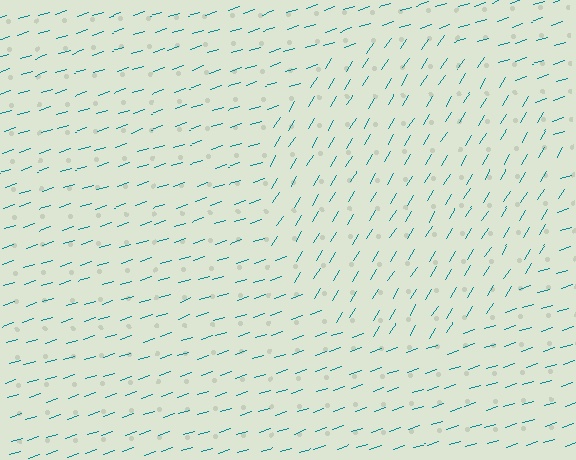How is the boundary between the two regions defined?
The boundary is defined purely by a change in line orientation (approximately 40 degrees difference). All lines are the same color and thickness.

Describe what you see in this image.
The image is filled with small teal line segments. A circle region in the image has lines oriented differently from the surrounding lines, creating a visible texture boundary.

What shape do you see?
I see a circle.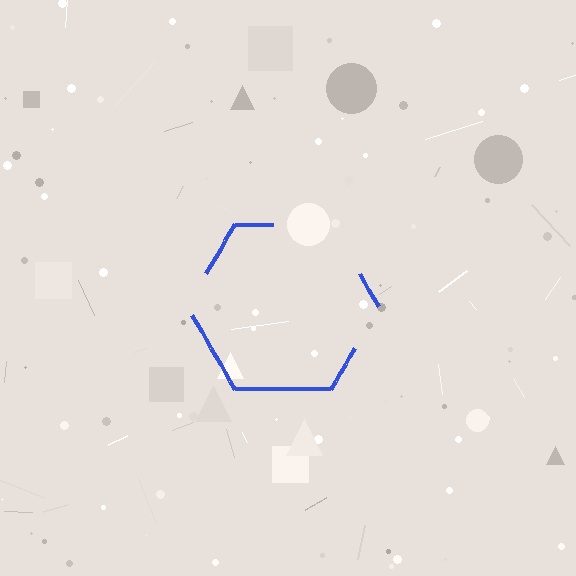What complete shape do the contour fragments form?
The contour fragments form a hexagon.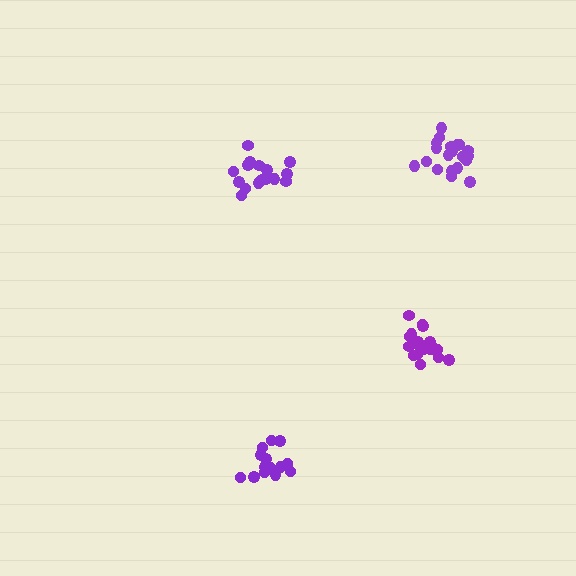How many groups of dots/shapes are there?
There are 4 groups.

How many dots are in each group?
Group 1: 20 dots, Group 2: 15 dots, Group 3: 20 dots, Group 4: 17 dots (72 total).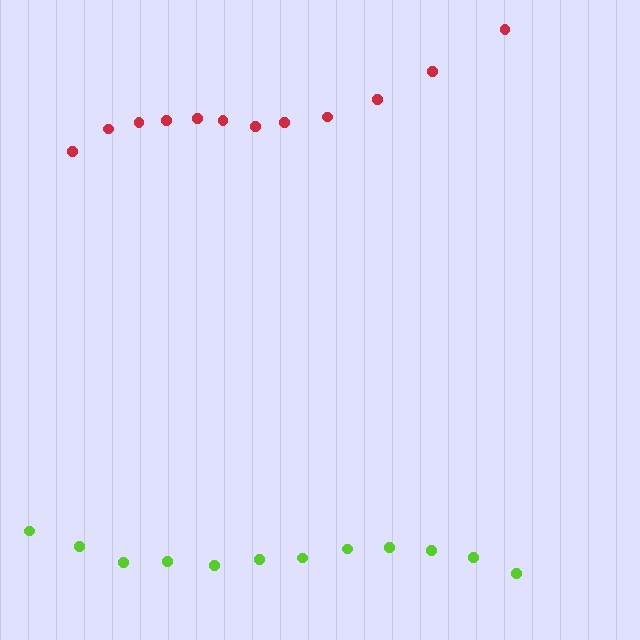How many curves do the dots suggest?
There are 2 distinct paths.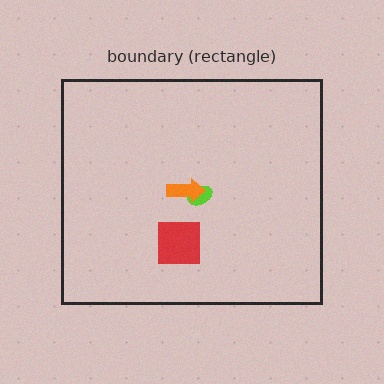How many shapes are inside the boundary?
3 inside, 0 outside.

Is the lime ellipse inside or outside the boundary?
Inside.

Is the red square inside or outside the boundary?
Inside.